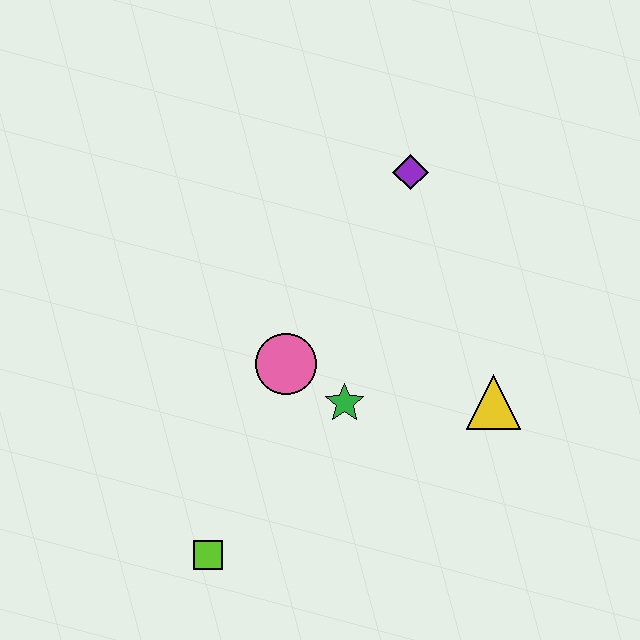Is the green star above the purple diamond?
No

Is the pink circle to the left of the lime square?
No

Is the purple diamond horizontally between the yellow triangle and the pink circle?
Yes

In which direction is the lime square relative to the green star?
The lime square is below the green star.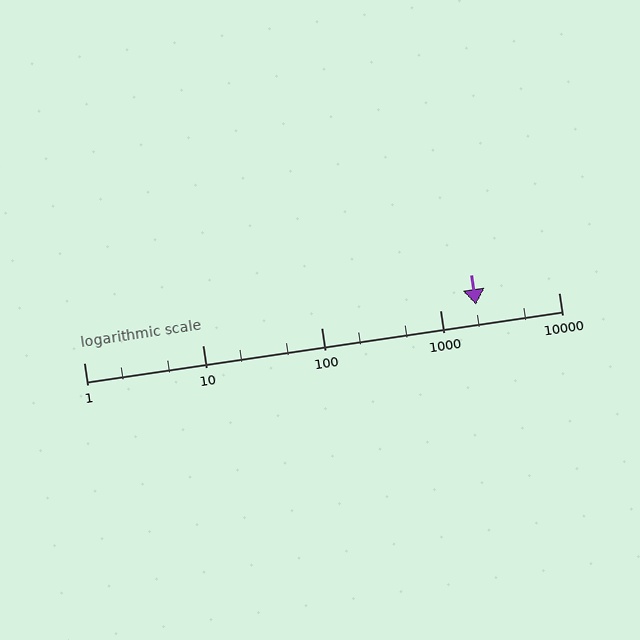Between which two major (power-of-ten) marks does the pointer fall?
The pointer is between 1000 and 10000.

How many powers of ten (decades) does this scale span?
The scale spans 4 decades, from 1 to 10000.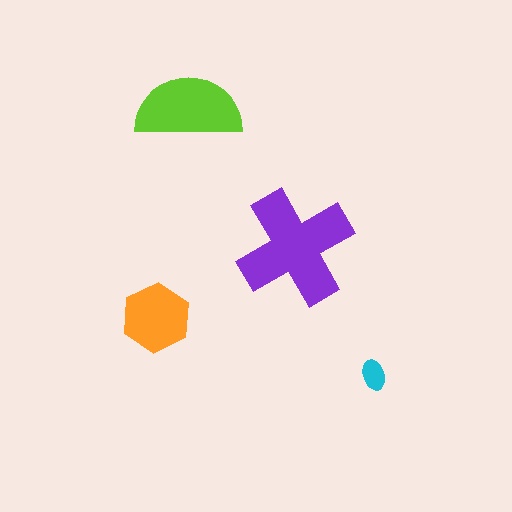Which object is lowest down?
The cyan ellipse is bottommost.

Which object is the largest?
The purple cross.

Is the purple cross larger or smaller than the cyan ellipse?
Larger.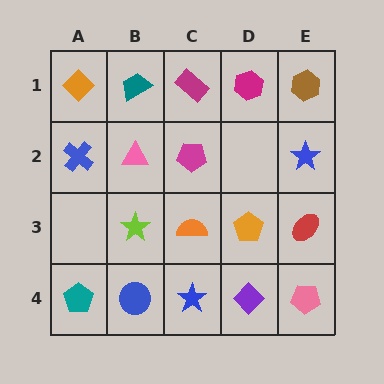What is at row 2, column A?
A blue cross.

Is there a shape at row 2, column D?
No, that cell is empty.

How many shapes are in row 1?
5 shapes.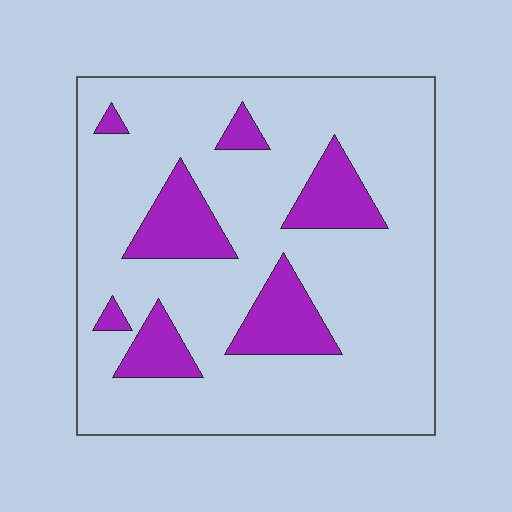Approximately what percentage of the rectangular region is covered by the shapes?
Approximately 20%.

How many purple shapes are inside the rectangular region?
7.